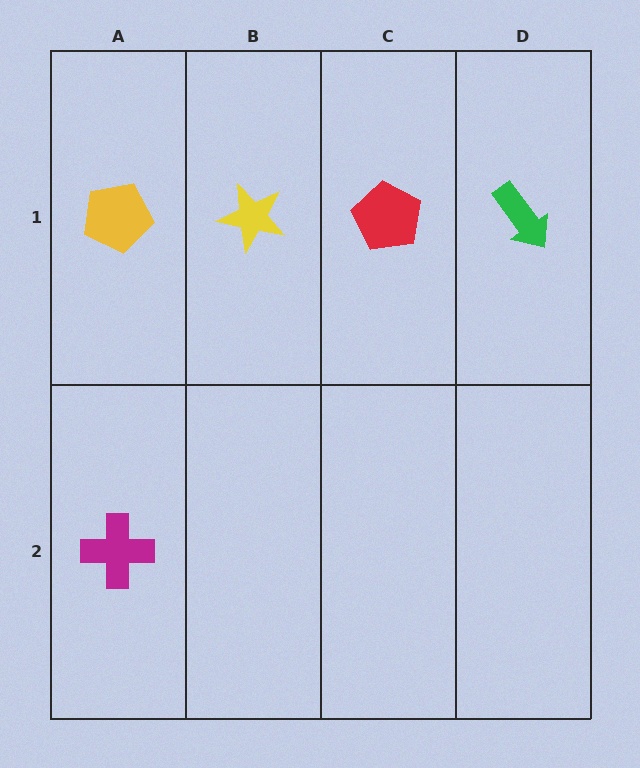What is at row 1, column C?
A red pentagon.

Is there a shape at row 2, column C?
No, that cell is empty.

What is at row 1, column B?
A yellow star.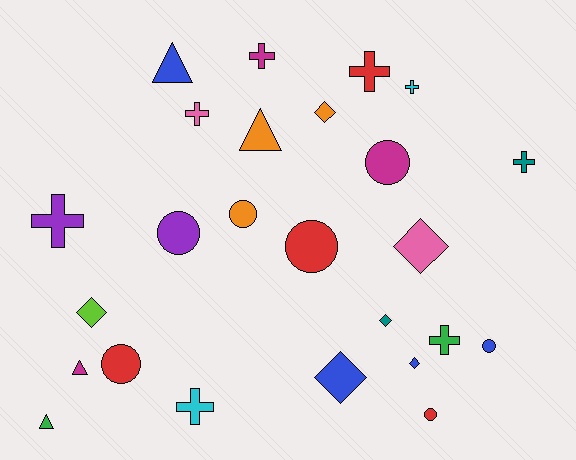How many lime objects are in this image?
There is 1 lime object.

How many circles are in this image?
There are 7 circles.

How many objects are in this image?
There are 25 objects.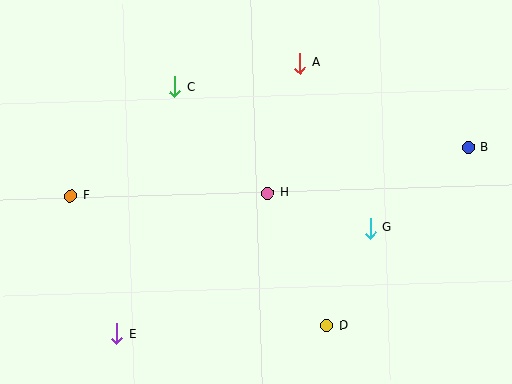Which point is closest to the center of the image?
Point H at (268, 193) is closest to the center.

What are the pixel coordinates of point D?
Point D is at (327, 326).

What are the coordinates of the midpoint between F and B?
The midpoint between F and B is at (269, 172).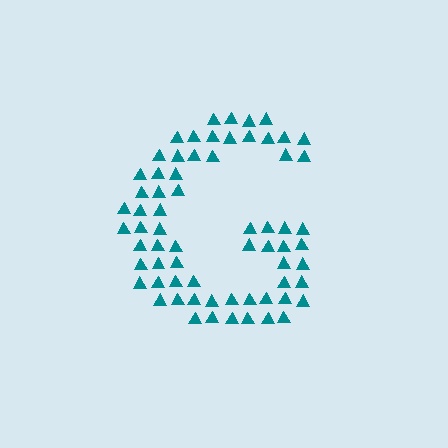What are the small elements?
The small elements are triangles.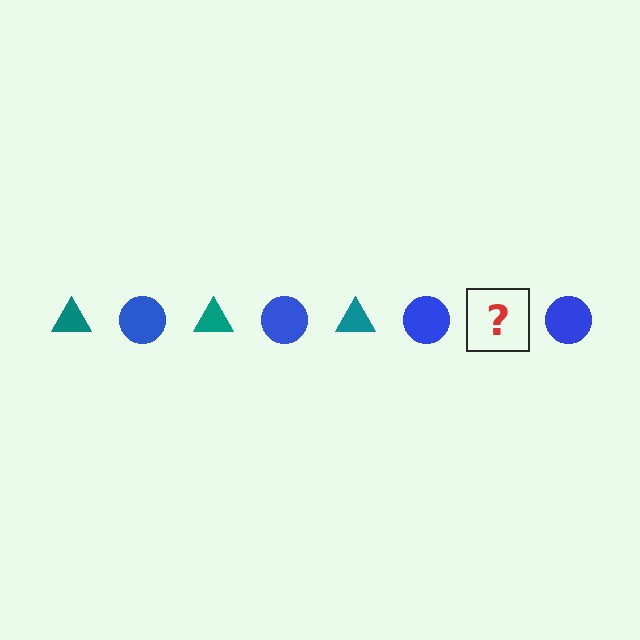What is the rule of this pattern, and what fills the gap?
The rule is that the pattern alternates between teal triangle and blue circle. The gap should be filled with a teal triangle.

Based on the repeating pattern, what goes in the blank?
The blank should be a teal triangle.